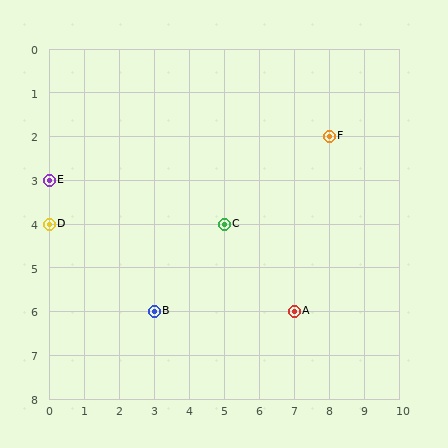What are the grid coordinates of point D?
Point D is at grid coordinates (0, 4).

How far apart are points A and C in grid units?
Points A and C are 2 columns and 2 rows apart (about 2.8 grid units diagonally).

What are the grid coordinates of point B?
Point B is at grid coordinates (3, 6).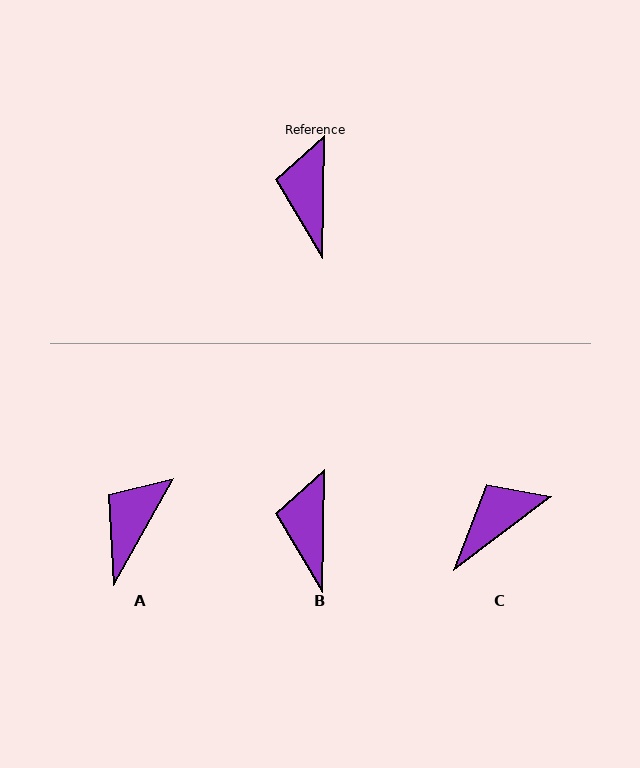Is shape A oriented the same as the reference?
No, it is off by about 28 degrees.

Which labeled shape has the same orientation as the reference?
B.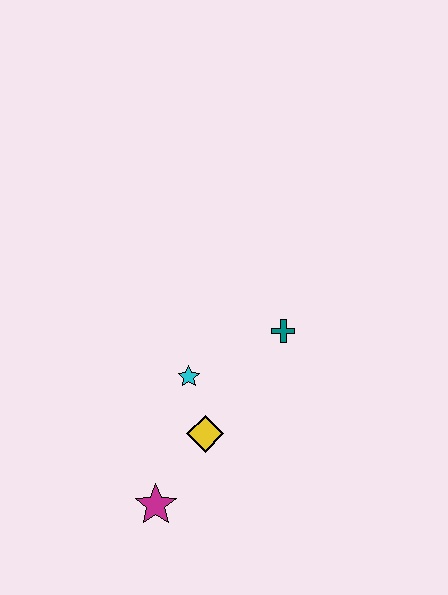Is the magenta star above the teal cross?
No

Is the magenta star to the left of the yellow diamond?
Yes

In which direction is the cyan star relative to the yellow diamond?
The cyan star is above the yellow diamond.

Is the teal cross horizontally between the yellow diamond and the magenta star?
No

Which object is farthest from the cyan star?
The magenta star is farthest from the cyan star.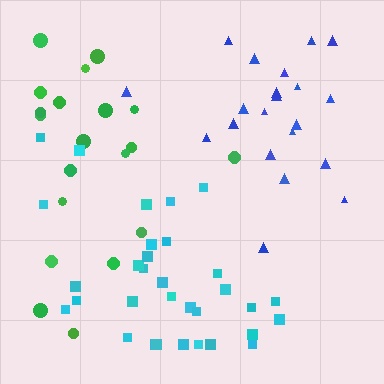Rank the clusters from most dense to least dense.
cyan, blue, green.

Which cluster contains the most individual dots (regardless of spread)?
Cyan (32).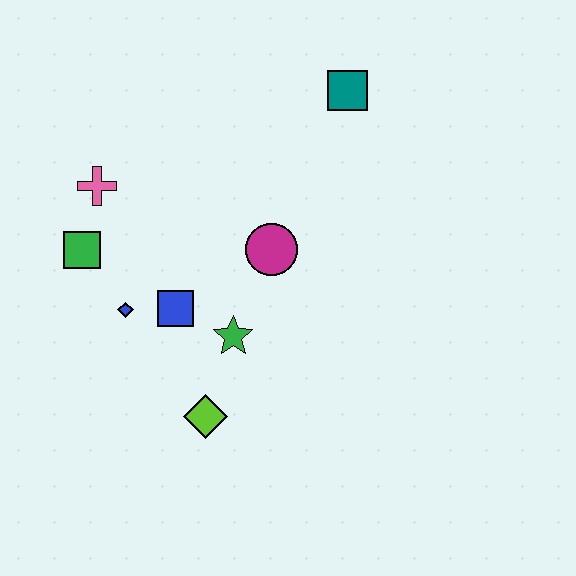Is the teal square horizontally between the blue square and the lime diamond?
No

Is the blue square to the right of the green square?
Yes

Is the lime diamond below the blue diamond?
Yes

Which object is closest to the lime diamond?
The green star is closest to the lime diamond.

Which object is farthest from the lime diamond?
The teal square is farthest from the lime diamond.